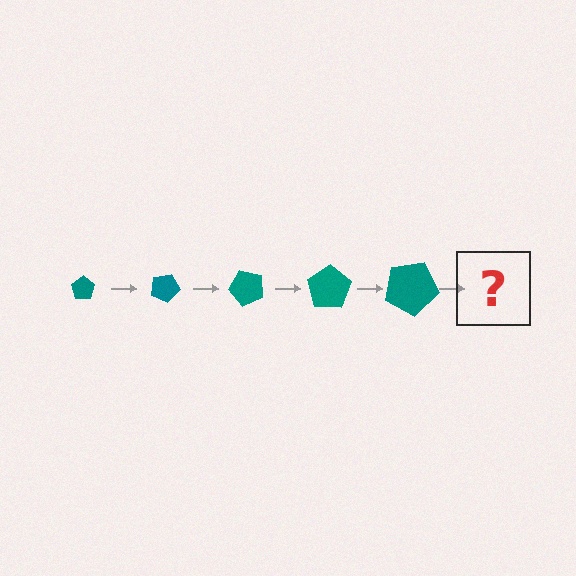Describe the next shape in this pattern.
It should be a pentagon, larger than the previous one and rotated 125 degrees from the start.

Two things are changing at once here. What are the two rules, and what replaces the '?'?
The two rules are that the pentagon grows larger each step and it rotates 25 degrees each step. The '?' should be a pentagon, larger than the previous one and rotated 125 degrees from the start.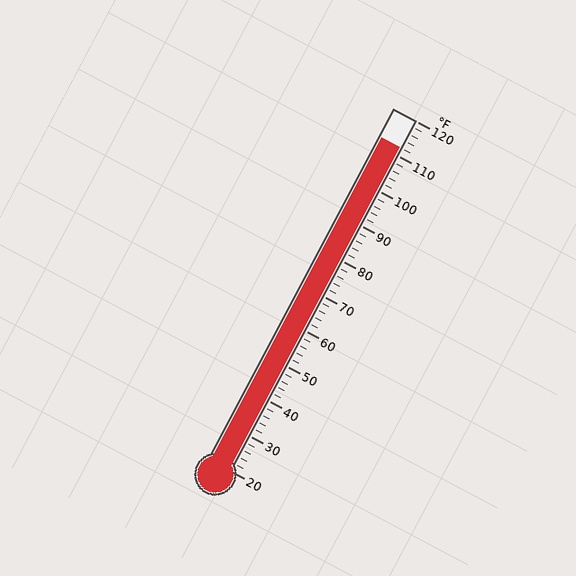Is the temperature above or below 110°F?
The temperature is above 110°F.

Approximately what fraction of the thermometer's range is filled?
The thermometer is filled to approximately 90% of its range.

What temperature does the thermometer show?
The thermometer shows approximately 112°F.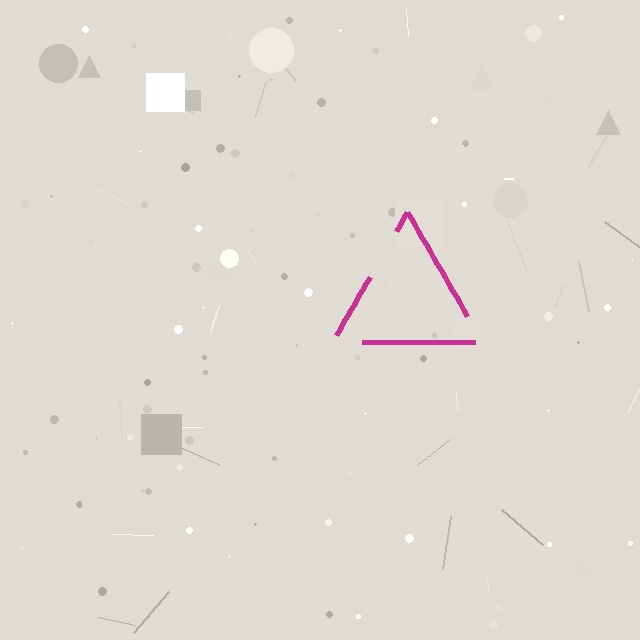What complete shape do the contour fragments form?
The contour fragments form a triangle.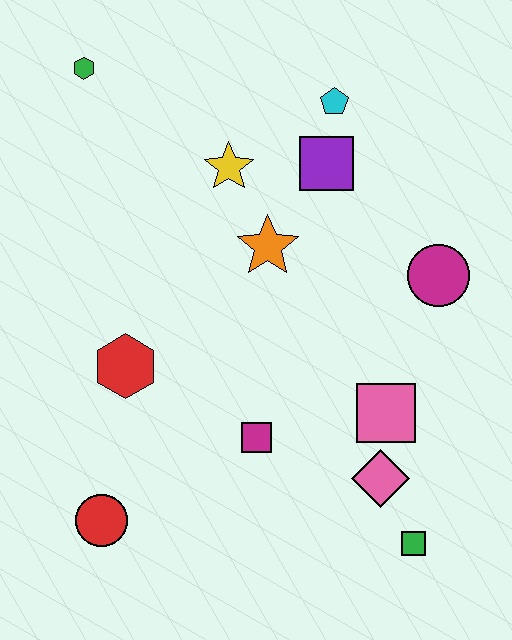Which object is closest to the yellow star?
The orange star is closest to the yellow star.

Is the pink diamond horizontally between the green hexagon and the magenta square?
No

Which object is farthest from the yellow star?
The green square is farthest from the yellow star.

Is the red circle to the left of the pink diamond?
Yes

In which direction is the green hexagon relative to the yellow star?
The green hexagon is to the left of the yellow star.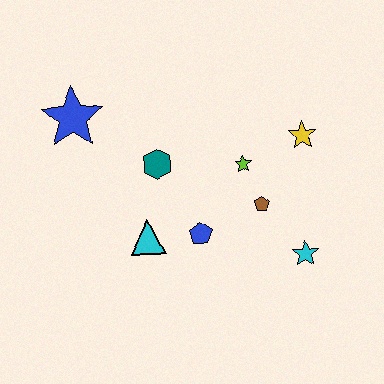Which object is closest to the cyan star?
The brown pentagon is closest to the cyan star.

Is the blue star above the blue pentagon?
Yes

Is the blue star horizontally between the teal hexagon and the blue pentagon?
No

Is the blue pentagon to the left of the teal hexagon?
No